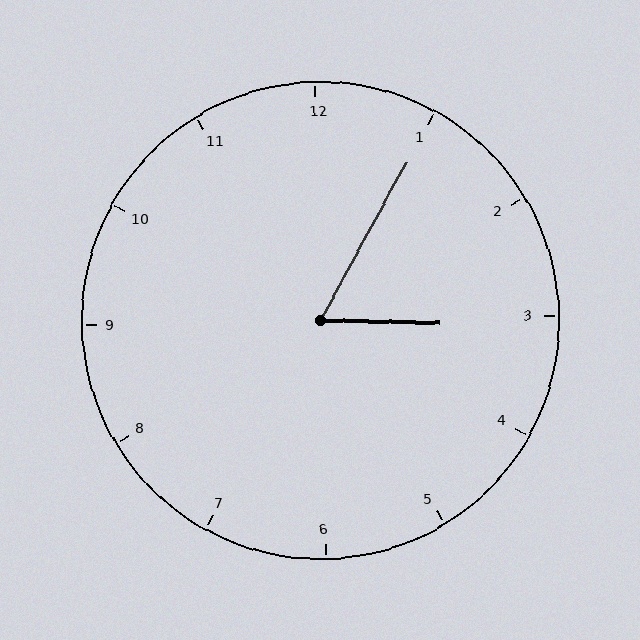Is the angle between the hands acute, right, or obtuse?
It is acute.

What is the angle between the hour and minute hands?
Approximately 62 degrees.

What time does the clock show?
3:05.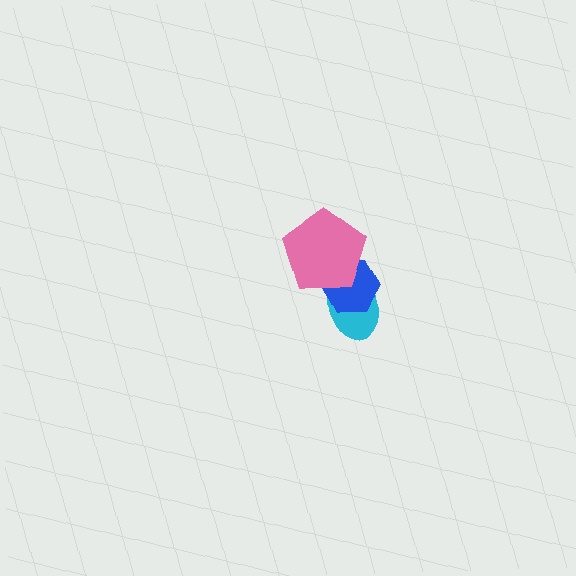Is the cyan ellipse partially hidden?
Yes, it is partially covered by another shape.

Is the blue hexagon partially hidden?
Yes, it is partially covered by another shape.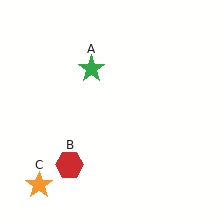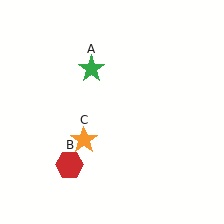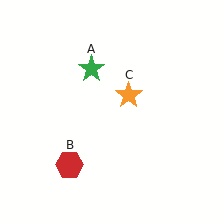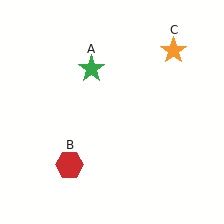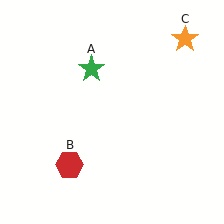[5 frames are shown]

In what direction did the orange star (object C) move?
The orange star (object C) moved up and to the right.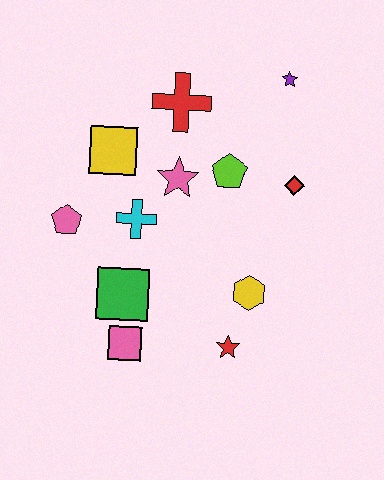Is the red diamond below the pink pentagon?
No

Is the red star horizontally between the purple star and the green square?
Yes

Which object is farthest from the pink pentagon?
The purple star is farthest from the pink pentagon.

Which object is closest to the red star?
The yellow hexagon is closest to the red star.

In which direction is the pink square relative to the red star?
The pink square is to the left of the red star.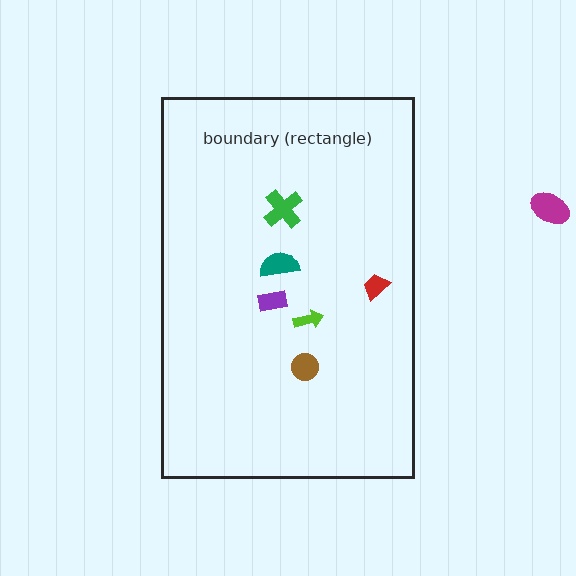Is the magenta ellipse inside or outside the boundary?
Outside.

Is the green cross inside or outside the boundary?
Inside.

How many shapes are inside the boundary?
6 inside, 1 outside.